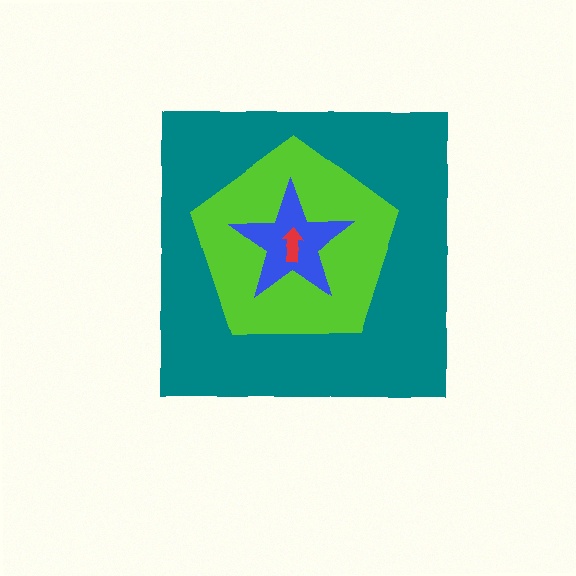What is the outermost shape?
The teal square.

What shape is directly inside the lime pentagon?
The blue star.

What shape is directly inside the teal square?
The lime pentagon.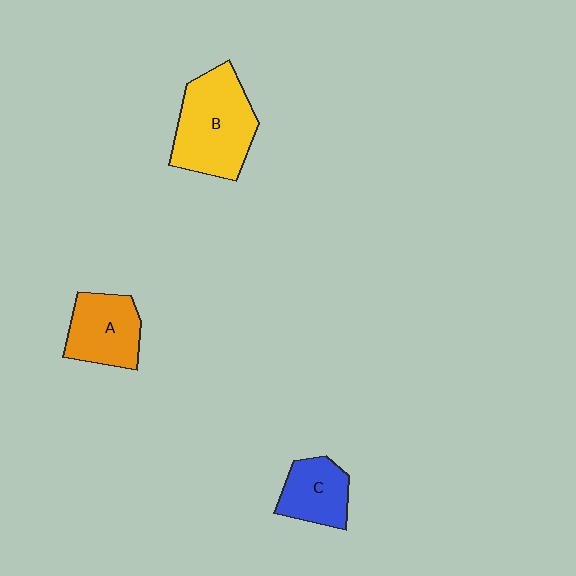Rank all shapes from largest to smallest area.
From largest to smallest: B (yellow), A (orange), C (blue).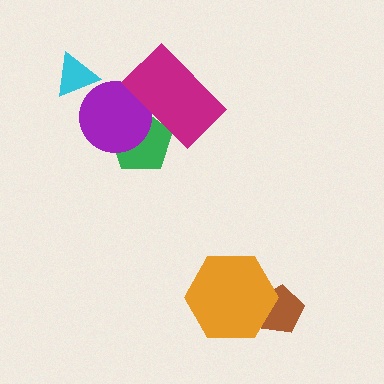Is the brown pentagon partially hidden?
Yes, it is partially covered by another shape.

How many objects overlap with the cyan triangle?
0 objects overlap with the cyan triangle.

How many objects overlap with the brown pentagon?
1 object overlaps with the brown pentagon.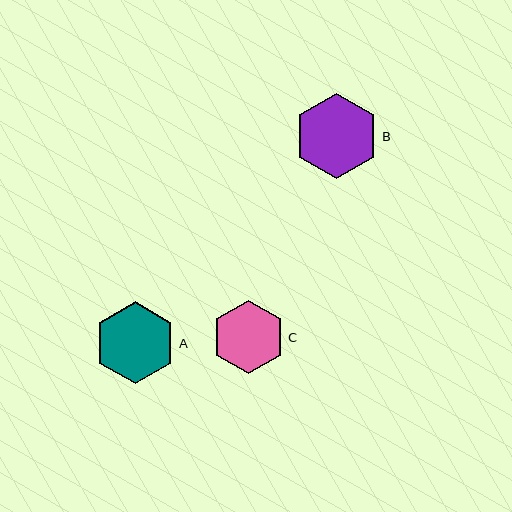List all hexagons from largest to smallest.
From largest to smallest: B, A, C.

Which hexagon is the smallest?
Hexagon C is the smallest with a size of approximately 73 pixels.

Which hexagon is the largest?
Hexagon B is the largest with a size of approximately 85 pixels.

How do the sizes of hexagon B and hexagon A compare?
Hexagon B and hexagon A are approximately the same size.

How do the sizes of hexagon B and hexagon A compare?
Hexagon B and hexagon A are approximately the same size.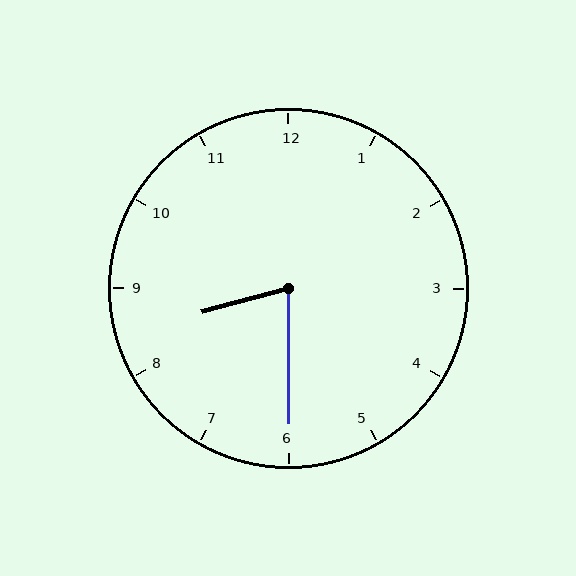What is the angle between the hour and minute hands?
Approximately 75 degrees.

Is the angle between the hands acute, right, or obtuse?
It is acute.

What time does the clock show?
8:30.